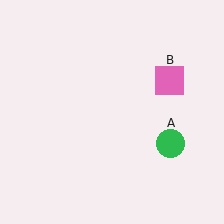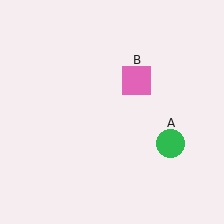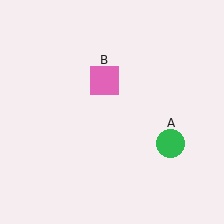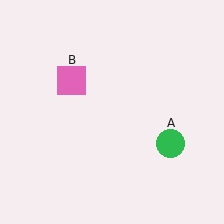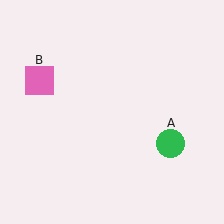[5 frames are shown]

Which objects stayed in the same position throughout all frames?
Green circle (object A) remained stationary.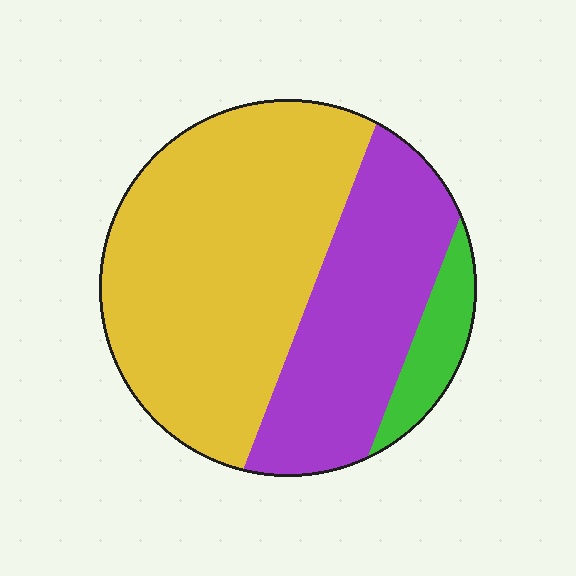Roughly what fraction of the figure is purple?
Purple takes up about one third (1/3) of the figure.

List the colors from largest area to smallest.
From largest to smallest: yellow, purple, green.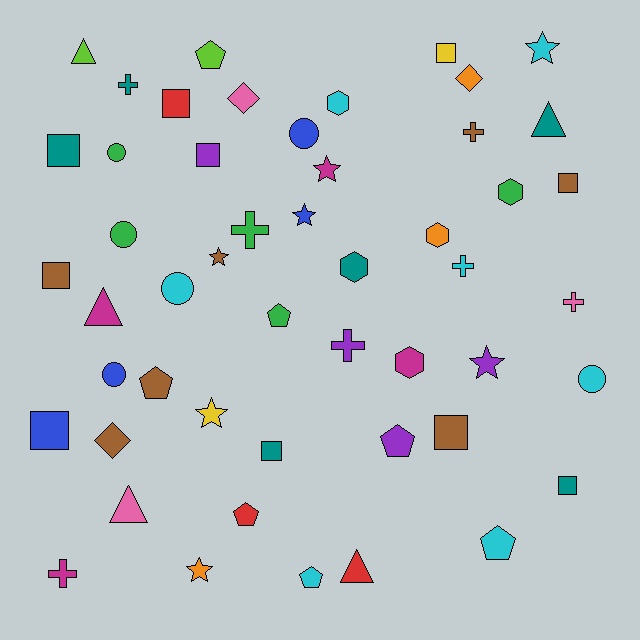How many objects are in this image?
There are 50 objects.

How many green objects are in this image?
There are 5 green objects.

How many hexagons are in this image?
There are 5 hexagons.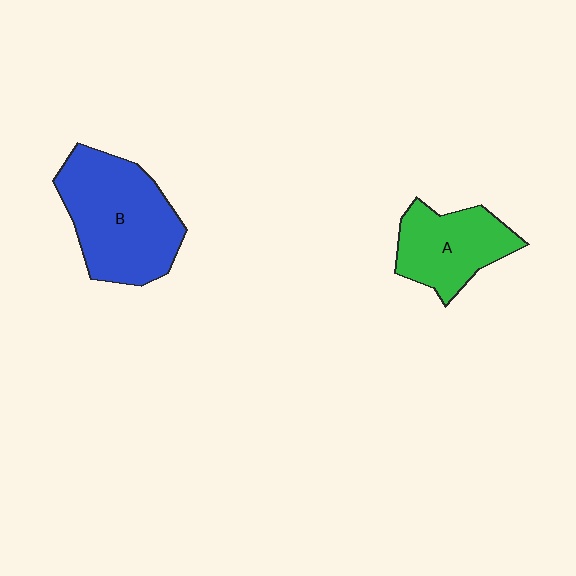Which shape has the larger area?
Shape B (blue).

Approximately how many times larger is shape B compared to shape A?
Approximately 1.5 times.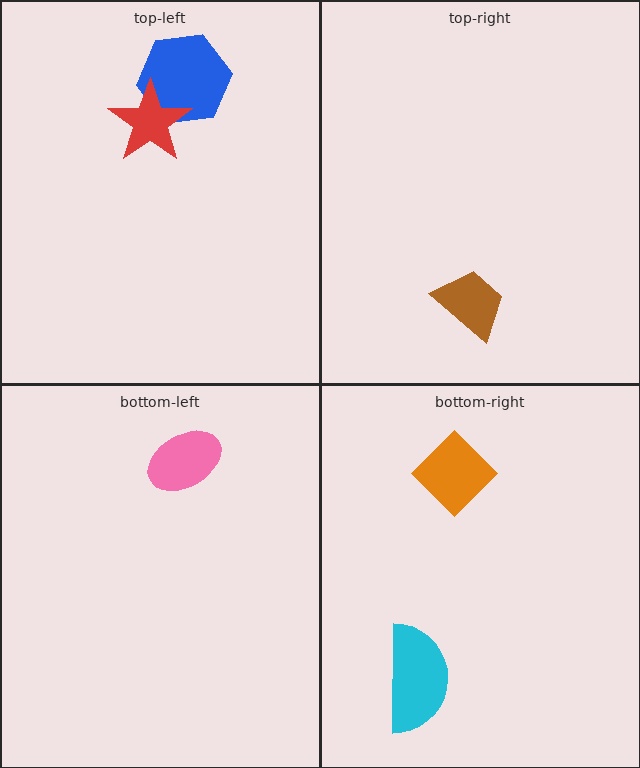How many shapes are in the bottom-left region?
1.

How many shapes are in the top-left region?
2.